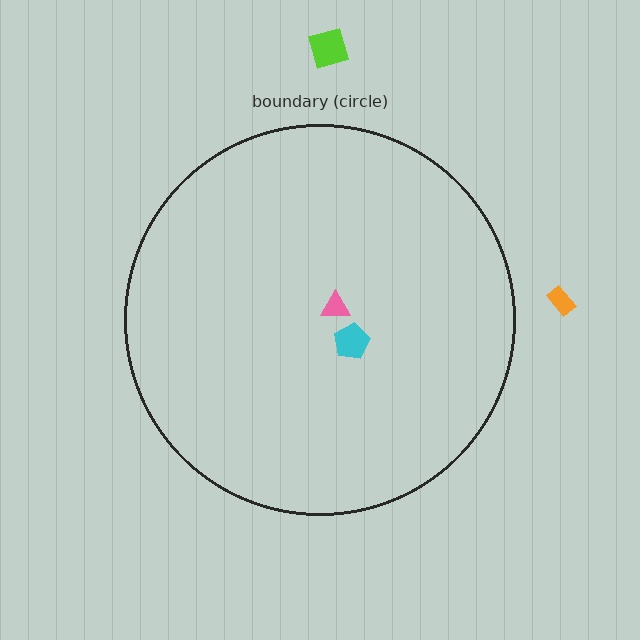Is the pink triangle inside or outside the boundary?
Inside.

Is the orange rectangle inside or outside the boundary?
Outside.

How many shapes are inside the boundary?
2 inside, 2 outside.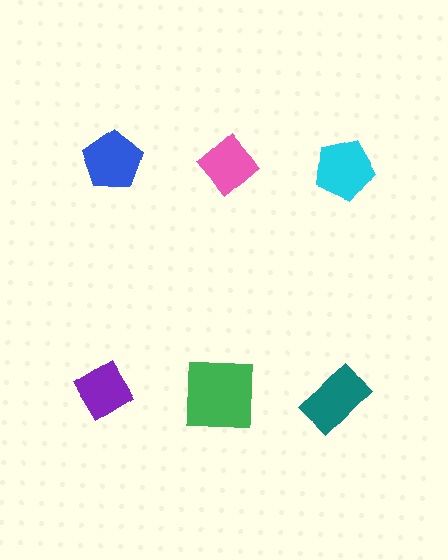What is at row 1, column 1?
A blue pentagon.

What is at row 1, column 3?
A cyan pentagon.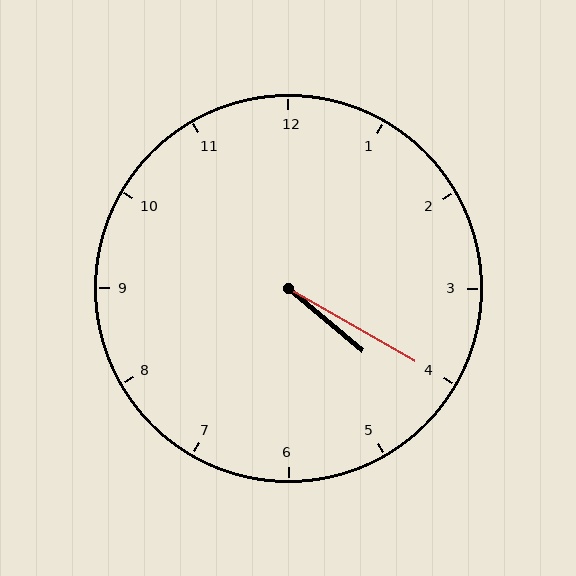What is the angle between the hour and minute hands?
Approximately 10 degrees.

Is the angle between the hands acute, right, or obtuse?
It is acute.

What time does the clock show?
4:20.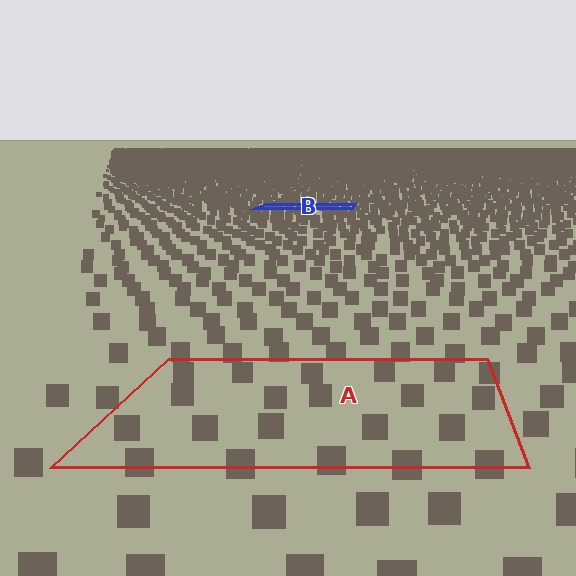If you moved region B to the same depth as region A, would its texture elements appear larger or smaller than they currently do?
They would appear larger. At a closer depth, the same texture elements are projected at a bigger on-screen size.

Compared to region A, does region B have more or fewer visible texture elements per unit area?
Region B has more texture elements per unit area — they are packed more densely because it is farther away.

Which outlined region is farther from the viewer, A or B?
Region B is farther from the viewer — the texture elements inside it appear smaller and more densely packed.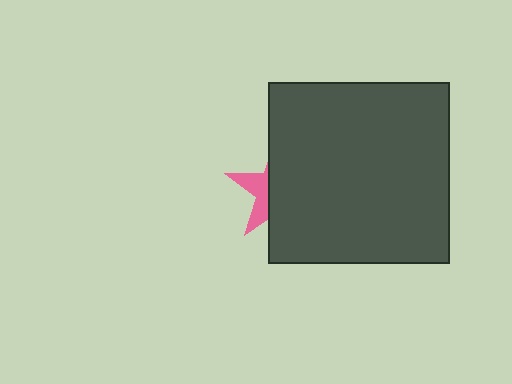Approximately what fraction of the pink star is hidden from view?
Roughly 69% of the pink star is hidden behind the dark gray square.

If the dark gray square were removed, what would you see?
You would see the complete pink star.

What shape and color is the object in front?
The object in front is a dark gray square.